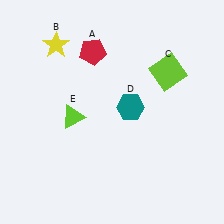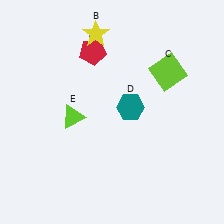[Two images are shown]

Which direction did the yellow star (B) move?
The yellow star (B) moved right.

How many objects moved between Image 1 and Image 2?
1 object moved between the two images.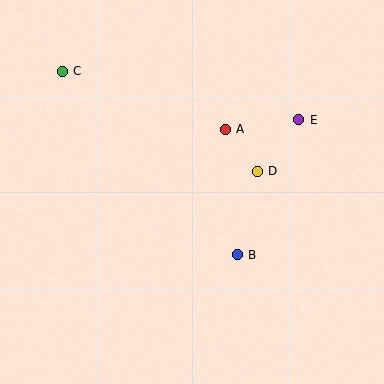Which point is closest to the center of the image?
Point D at (257, 171) is closest to the center.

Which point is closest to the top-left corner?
Point C is closest to the top-left corner.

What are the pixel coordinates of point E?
Point E is at (299, 120).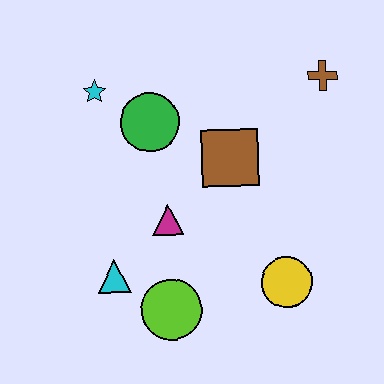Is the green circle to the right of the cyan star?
Yes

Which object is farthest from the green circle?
The yellow circle is farthest from the green circle.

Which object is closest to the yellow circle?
The lime circle is closest to the yellow circle.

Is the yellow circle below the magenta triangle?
Yes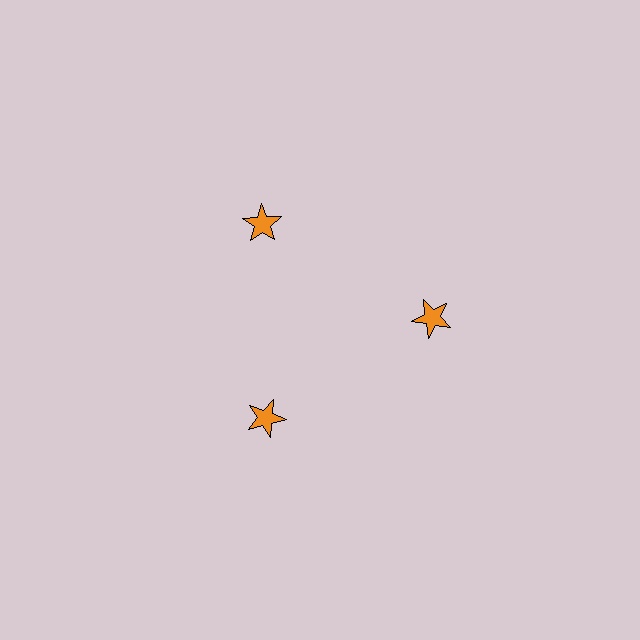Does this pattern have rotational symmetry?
Yes, this pattern has 3-fold rotational symmetry. It looks the same after rotating 120 degrees around the center.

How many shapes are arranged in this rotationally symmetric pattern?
There are 3 shapes, arranged in 3 groups of 1.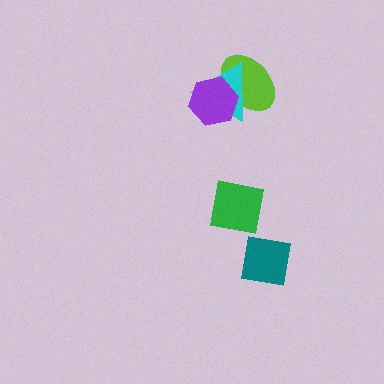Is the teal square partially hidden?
No, no other shape covers it.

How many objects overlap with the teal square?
0 objects overlap with the teal square.